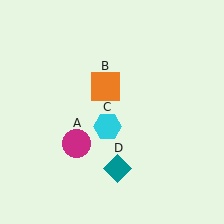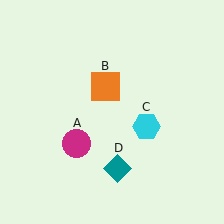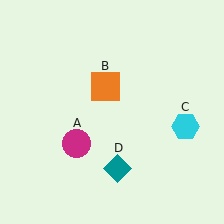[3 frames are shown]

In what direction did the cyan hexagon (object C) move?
The cyan hexagon (object C) moved right.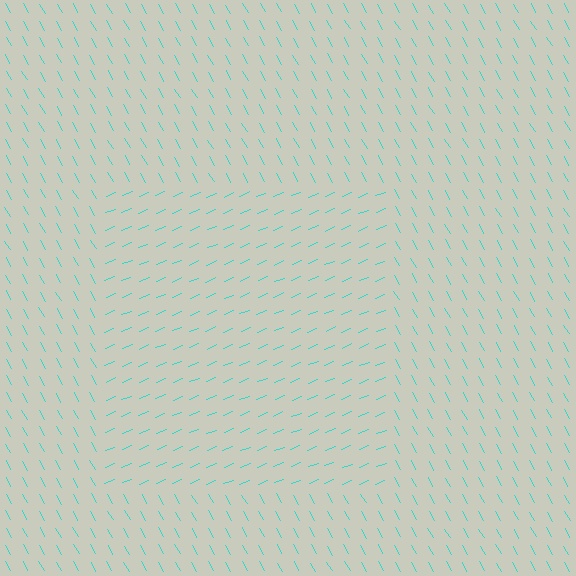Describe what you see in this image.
The image is filled with small cyan line segments. A rectangle region in the image has lines oriented differently from the surrounding lines, creating a visible texture boundary.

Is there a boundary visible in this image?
Yes, there is a texture boundary formed by a change in line orientation.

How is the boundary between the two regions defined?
The boundary is defined purely by a change in line orientation (approximately 83 degrees difference). All lines are the same color and thickness.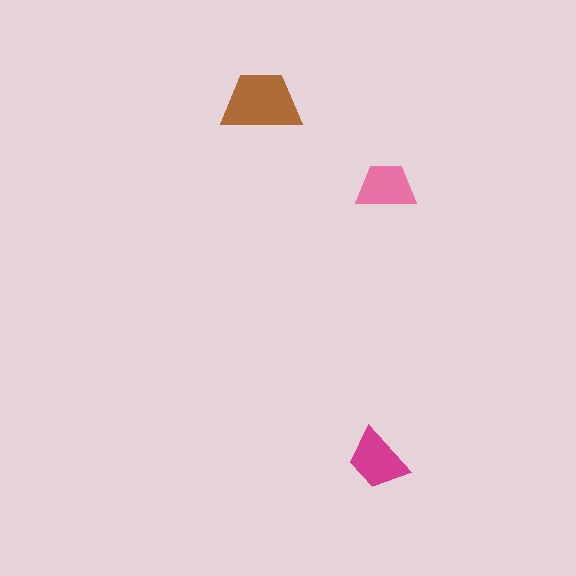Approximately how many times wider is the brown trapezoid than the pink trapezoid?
About 1.5 times wider.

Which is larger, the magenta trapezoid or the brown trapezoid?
The brown one.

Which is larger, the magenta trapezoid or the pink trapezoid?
The magenta one.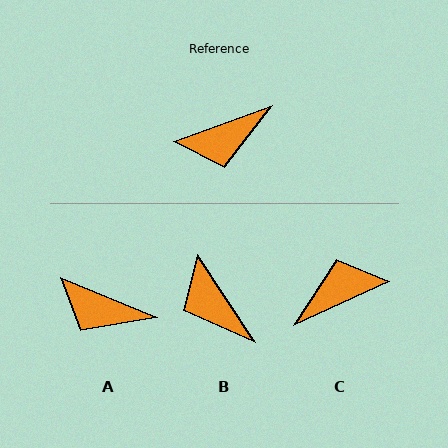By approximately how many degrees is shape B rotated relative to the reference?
Approximately 77 degrees clockwise.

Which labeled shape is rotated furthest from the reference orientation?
C, about 175 degrees away.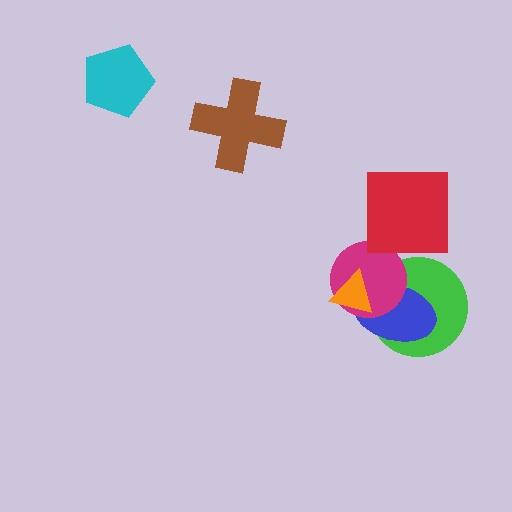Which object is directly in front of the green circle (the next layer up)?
The blue ellipse is directly in front of the green circle.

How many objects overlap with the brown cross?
0 objects overlap with the brown cross.